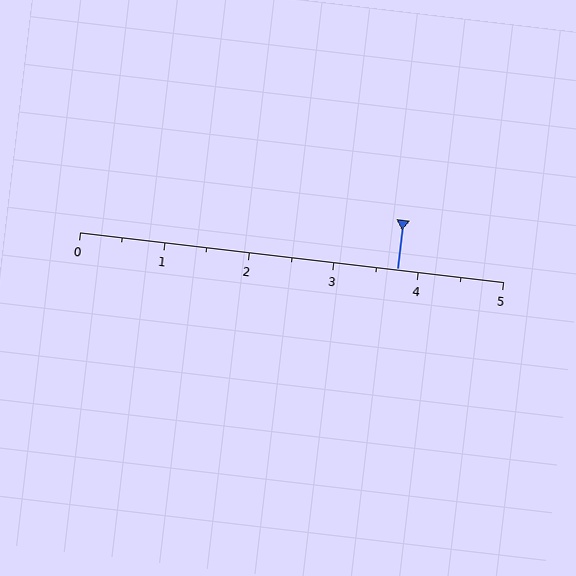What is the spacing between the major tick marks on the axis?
The major ticks are spaced 1 apart.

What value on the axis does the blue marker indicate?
The marker indicates approximately 3.8.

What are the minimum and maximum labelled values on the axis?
The axis runs from 0 to 5.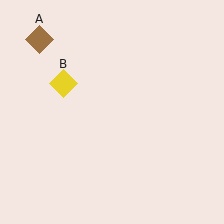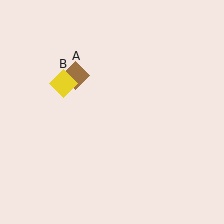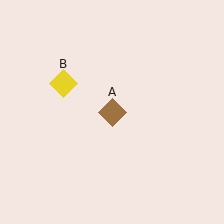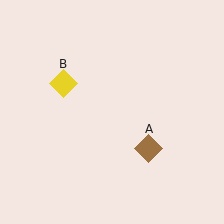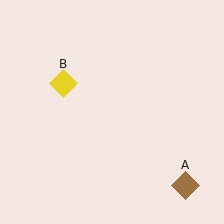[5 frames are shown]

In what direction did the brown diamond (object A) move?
The brown diamond (object A) moved down and to the right.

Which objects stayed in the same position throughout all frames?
Yellow diamond (object B) remained stationary.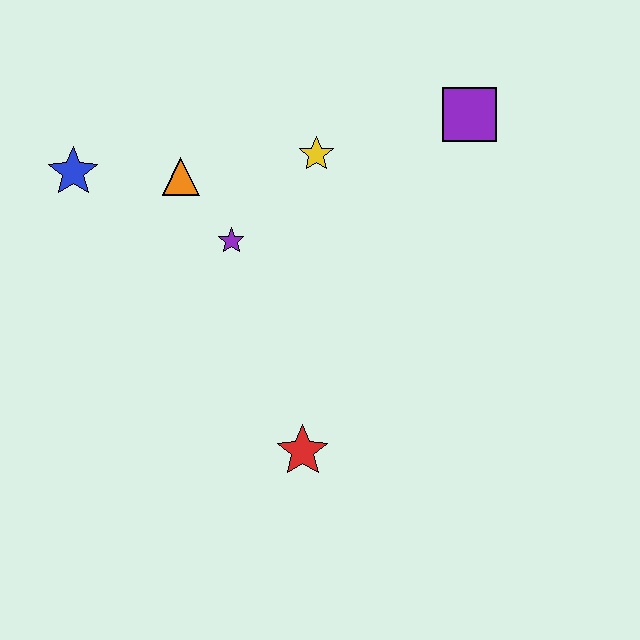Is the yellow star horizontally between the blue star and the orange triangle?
No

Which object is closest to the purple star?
The orange triangle is closest to the purple star.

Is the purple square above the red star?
Yes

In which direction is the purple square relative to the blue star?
The purple square is to the right of the blue star.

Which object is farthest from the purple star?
The purple square is farthest from the purple star.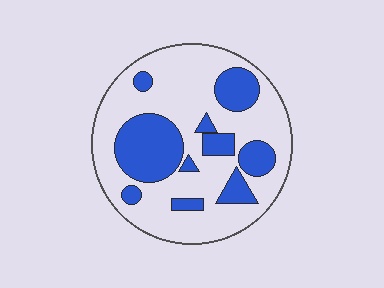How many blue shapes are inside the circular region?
10.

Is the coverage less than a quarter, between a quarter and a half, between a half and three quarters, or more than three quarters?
Between a quarter and a half.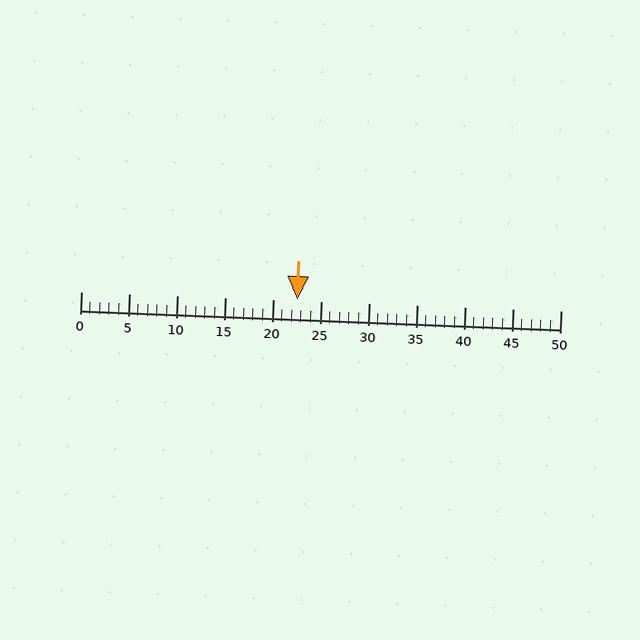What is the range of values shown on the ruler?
The ruler shows values from 0 to 50.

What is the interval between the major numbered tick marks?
The major tick marks are spaced 5 units apart.